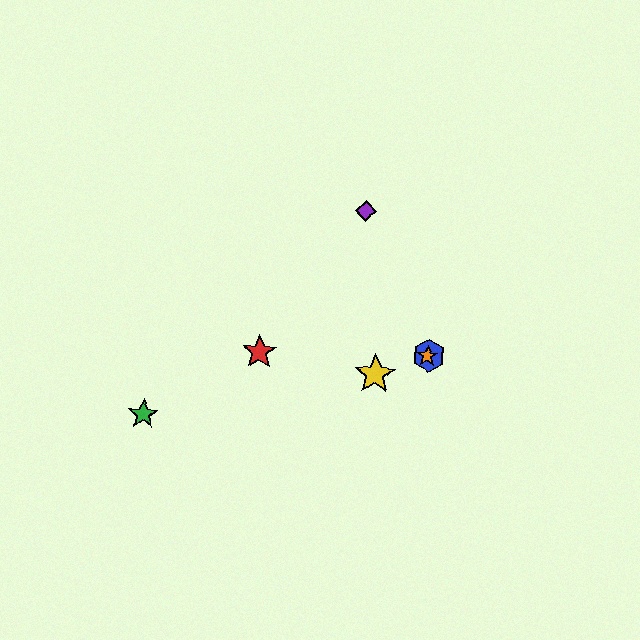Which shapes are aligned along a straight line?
The blue hexagon, the yellow star, the orange star are aligned along a straight line.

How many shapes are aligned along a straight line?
3 shapes (the blue hexagon, the yellow star, the orange star) are aligned along a straight line.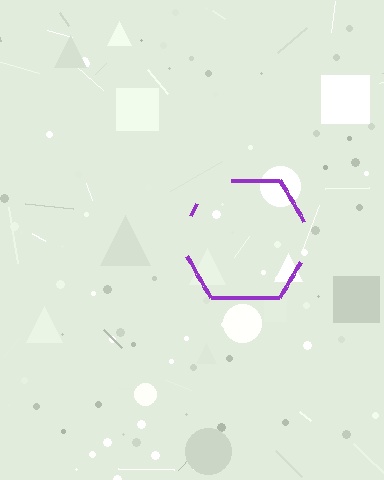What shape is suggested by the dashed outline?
The dashed outline suggests a hexagon.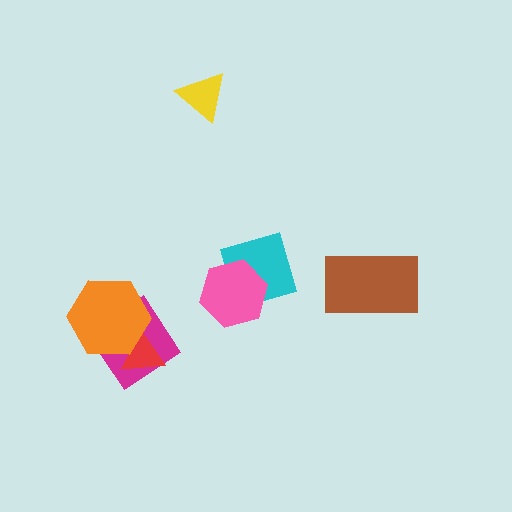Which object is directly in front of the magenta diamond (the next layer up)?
The red triangle is directly in front of the magenta diamond.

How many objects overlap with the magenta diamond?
2 objects overlap with the magenta diamond.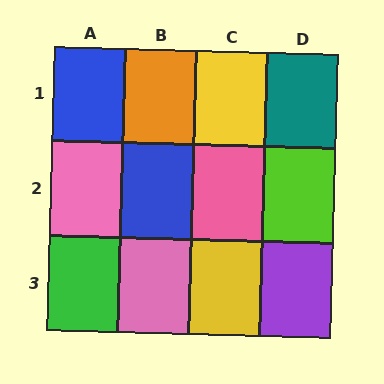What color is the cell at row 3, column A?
Green.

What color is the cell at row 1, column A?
Blue.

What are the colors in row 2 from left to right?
Pink, blue, pink, lime.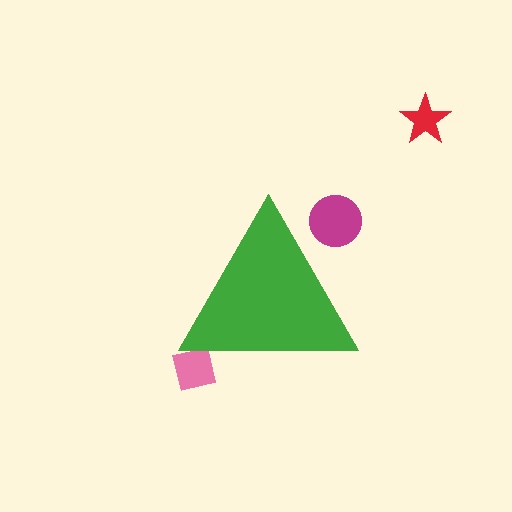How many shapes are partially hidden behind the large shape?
2 shapes are partially hidden.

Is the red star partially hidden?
No, the red star is fully visible.